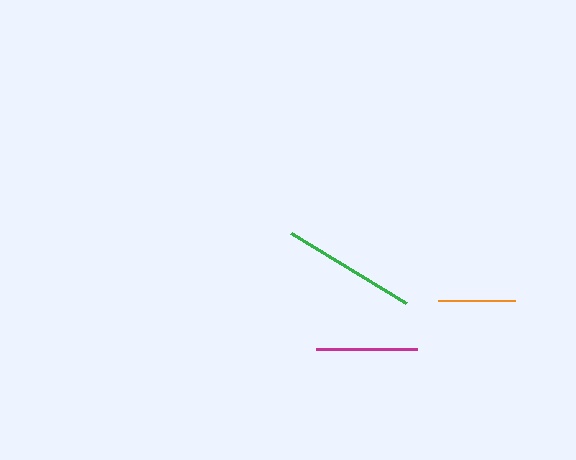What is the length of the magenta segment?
The magenta segment is approximately 101 pixels long.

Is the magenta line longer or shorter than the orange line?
The magenta line is longer than the orange line.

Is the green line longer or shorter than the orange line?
The green line is longer than the orange line.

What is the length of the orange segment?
The orange segment is approximately 78 pixels long.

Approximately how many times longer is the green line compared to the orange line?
The green line is approximately 1.7 times the length of the orange line.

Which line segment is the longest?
The green line is the longest at approximately 134 pixels.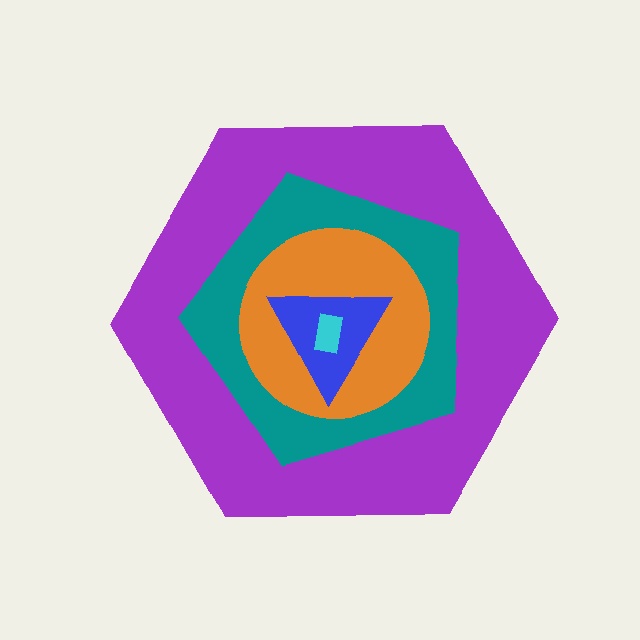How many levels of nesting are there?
5.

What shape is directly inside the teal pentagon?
The orange circle.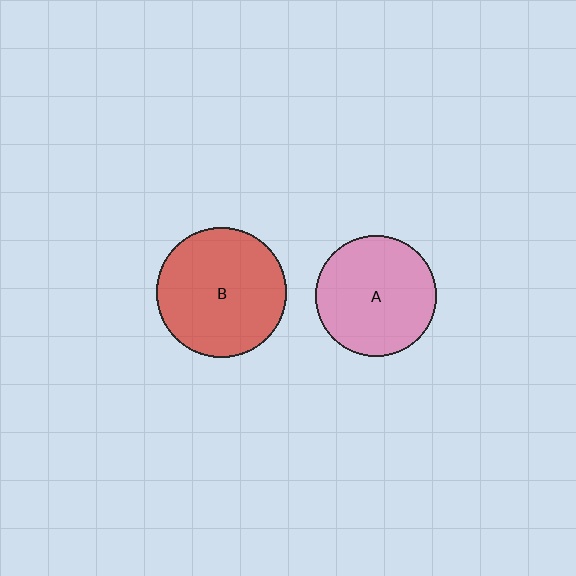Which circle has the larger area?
Circle B (red).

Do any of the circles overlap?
No, none of the circles overlap.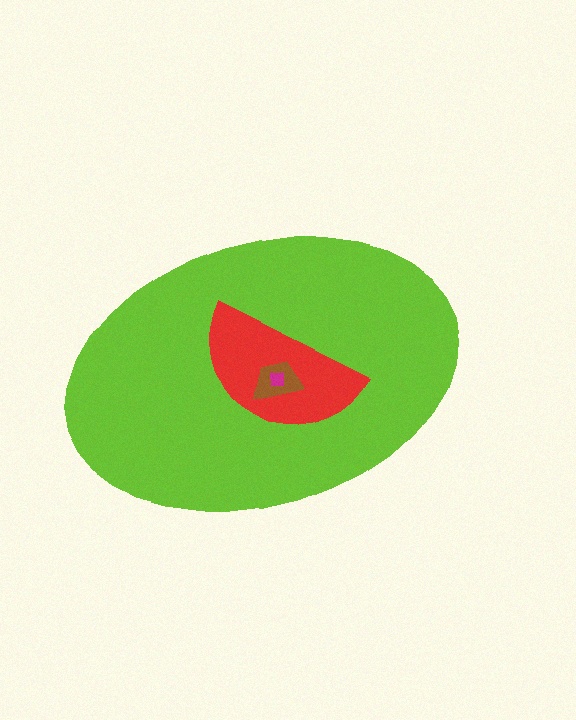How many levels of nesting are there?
4.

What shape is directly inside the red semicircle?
The brown trapezoid.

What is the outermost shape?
The lime ellipse.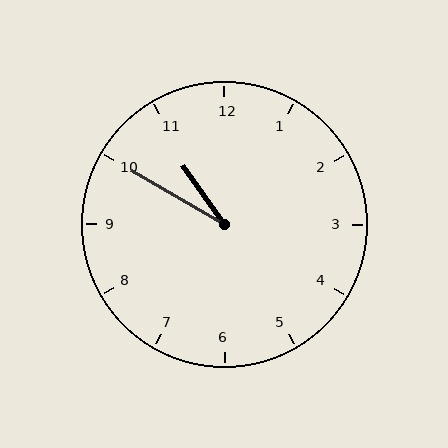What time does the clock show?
10:50.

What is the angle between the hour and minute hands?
Approximately 25 degrees.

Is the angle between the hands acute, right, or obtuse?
It is acute.